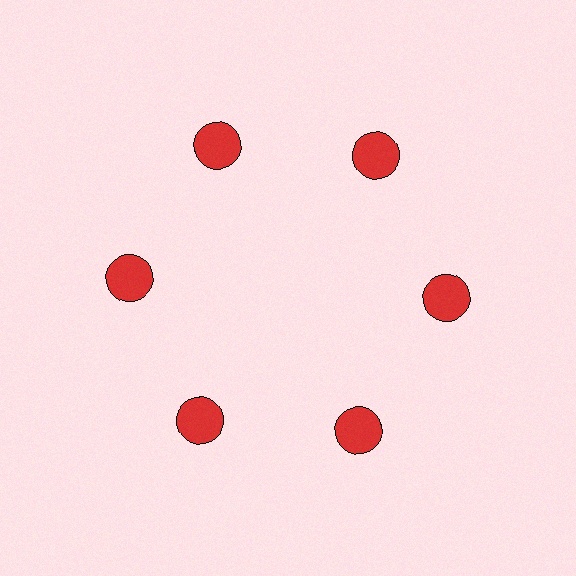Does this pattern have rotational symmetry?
Yes, this pattern has 6-fold rotational symmetry. It looks the same after rotating 60 degrees around the center.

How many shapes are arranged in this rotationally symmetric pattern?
There are 6 shapes, arranged in 6 groups of 1.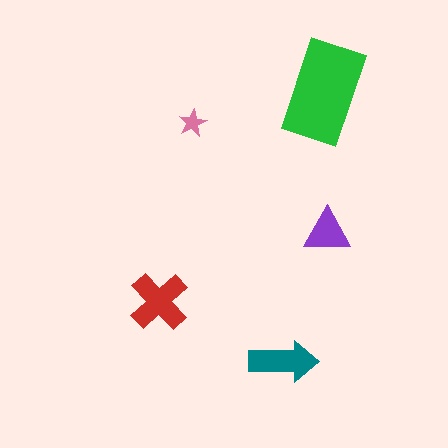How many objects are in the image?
There are 5 objects in the image.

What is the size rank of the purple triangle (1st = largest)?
4th.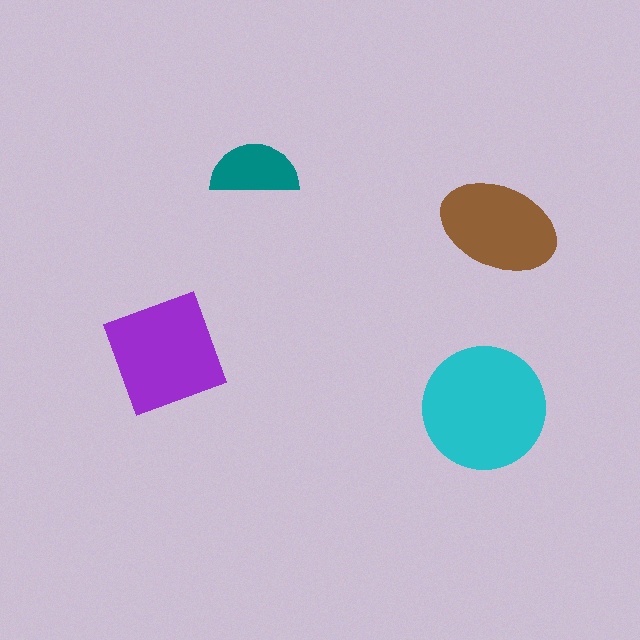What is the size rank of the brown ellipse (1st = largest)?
3rd.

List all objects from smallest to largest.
The teal semicircle, the brown ellipse, the purple square, the cyan circle.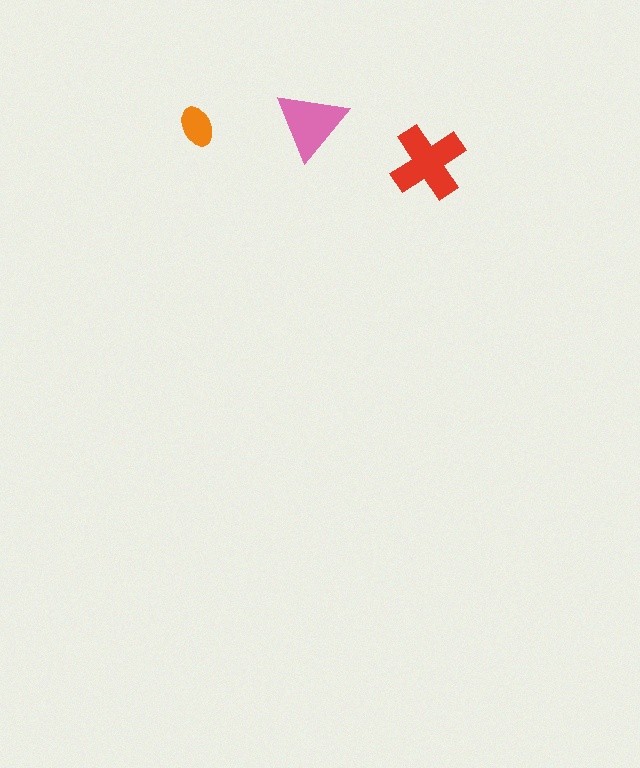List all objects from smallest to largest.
The orange ellipse, the pink triangle, the red cross.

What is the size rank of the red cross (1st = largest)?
1st.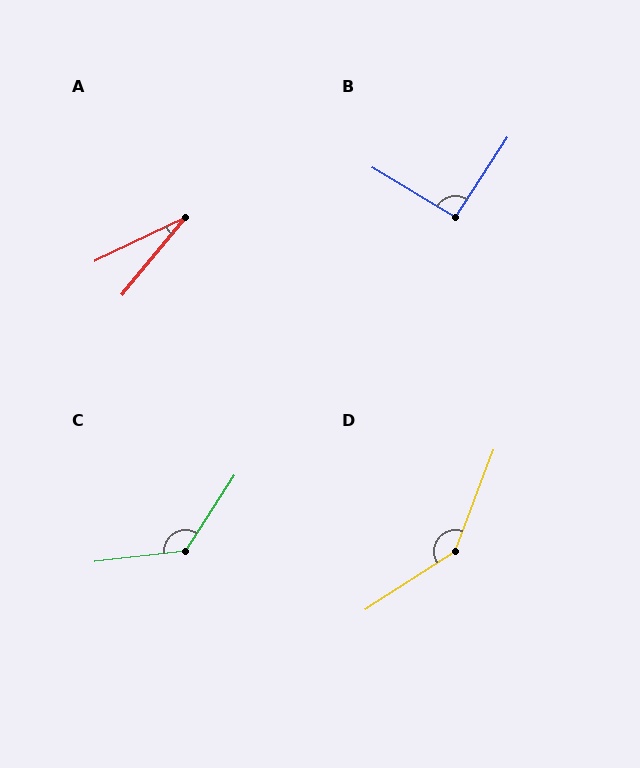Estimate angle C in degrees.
Approximately 129 degrees.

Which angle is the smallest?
A, at approximately 25 degrees.